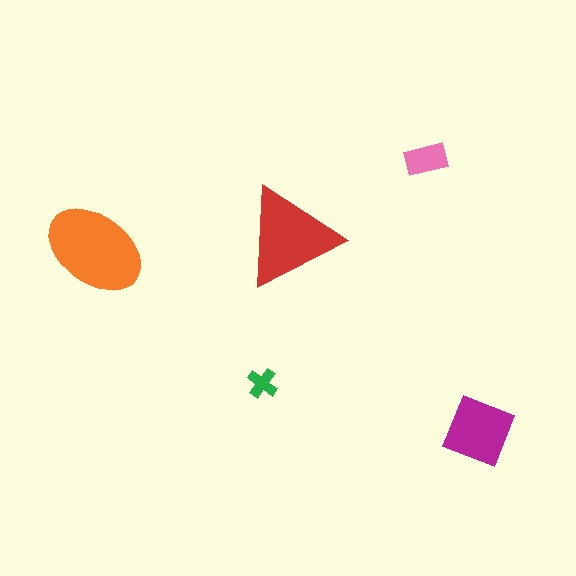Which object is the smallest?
The green cross.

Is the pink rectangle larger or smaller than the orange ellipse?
Smaller.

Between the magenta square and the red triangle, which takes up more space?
The red triangle.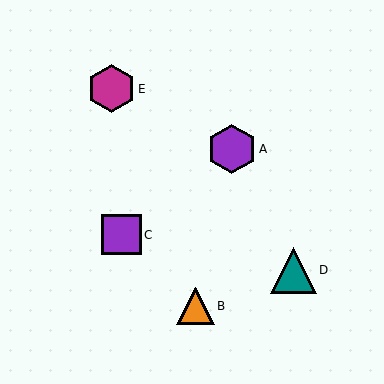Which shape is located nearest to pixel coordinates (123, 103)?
The magenta hexagon (labeled E) at (111, 89) is nearest to that location.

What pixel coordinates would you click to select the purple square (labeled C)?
Click at (122, 235) to select the purple square C.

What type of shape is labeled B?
Shape B is an orange triangle.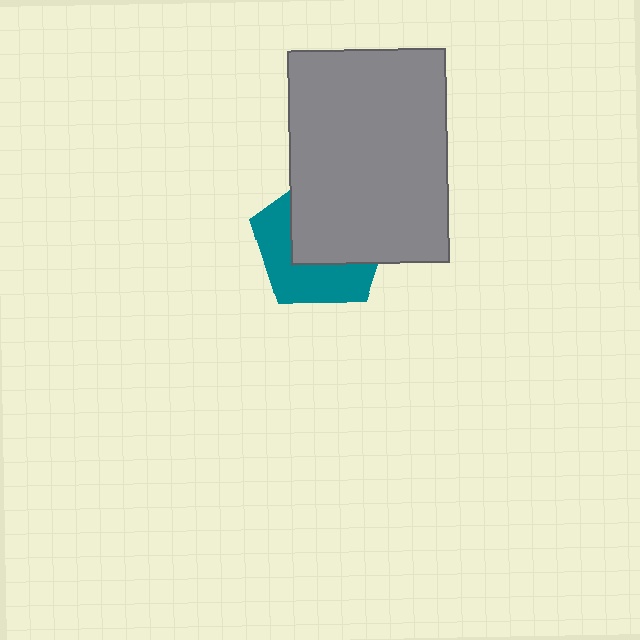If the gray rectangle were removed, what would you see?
You would see the complete teal pentagon.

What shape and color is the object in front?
The object in front is a gray rectangle.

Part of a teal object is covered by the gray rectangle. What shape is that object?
It is a pentagon.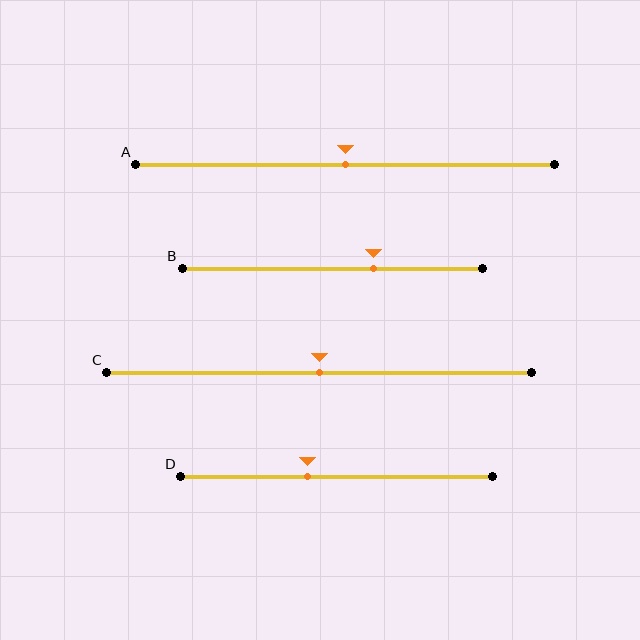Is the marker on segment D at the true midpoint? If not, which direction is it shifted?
No, the marker on segment D is shifted to the left by about 9% of the segment length.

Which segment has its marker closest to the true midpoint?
Segment A has its marker closest to the true midpoint.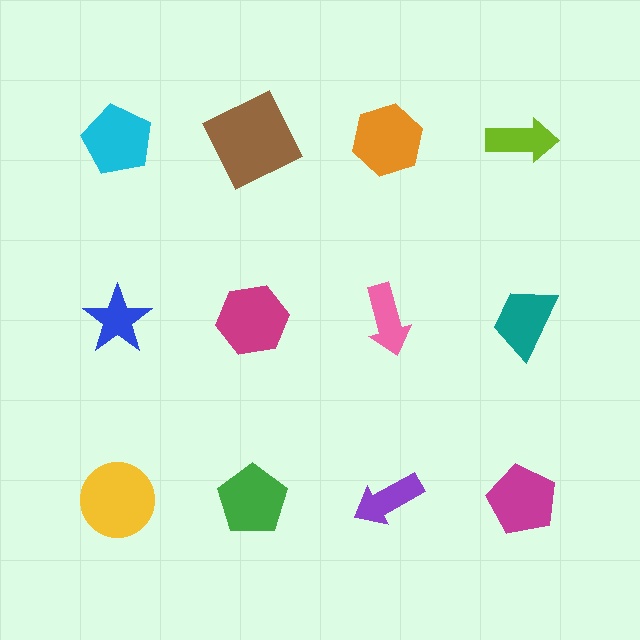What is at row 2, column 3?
A pink arrow.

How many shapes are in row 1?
4 shapes.